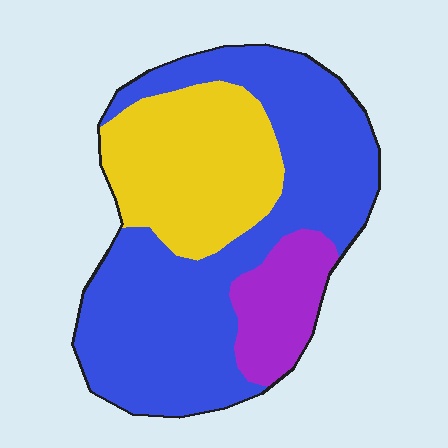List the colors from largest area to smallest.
From largest to smallest: blue, yellow, purple.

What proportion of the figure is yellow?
Yellow covers 29% of the figure.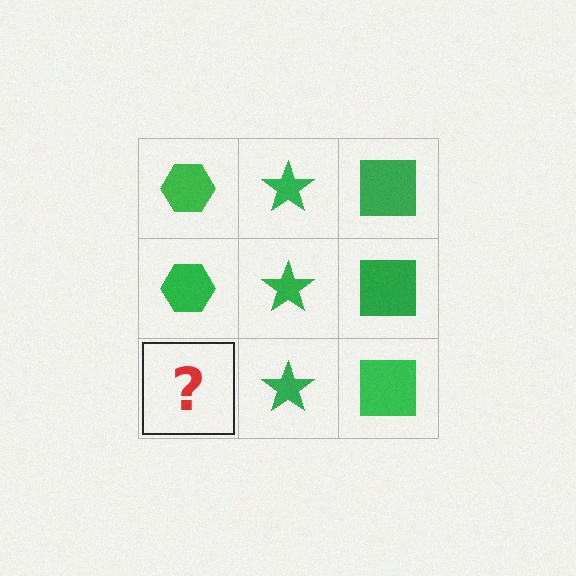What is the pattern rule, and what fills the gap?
The rule is that each column has a consistent shape. The gap should be filled with a green hexagon.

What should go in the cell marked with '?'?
The missing cell should contain a green hexagon.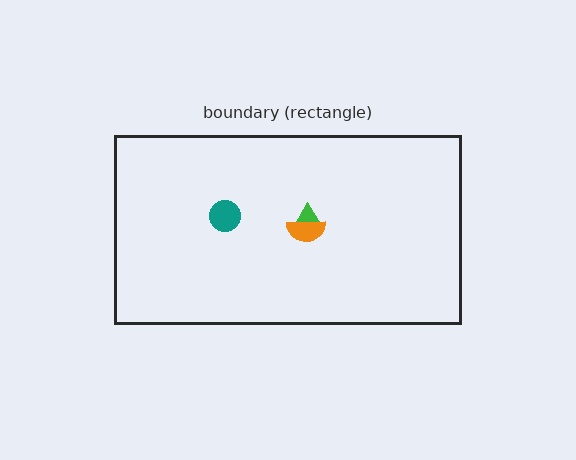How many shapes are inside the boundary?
3 inside, 0 outside.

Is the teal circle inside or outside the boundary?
Inside.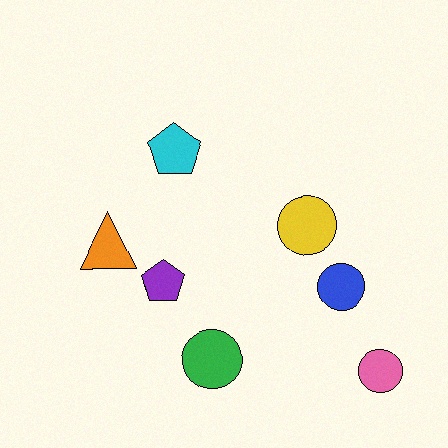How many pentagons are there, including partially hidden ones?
There are 2 pentagons.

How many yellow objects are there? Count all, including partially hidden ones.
There is 1 yellow object.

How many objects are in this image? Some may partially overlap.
There are 7 objects.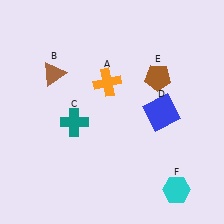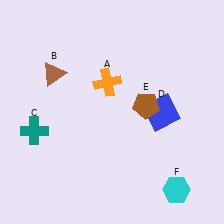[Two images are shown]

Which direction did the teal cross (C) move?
The teal cross (C) moved left.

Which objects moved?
The objects that moved are: the teal cross (C), the brown pentagon (E).